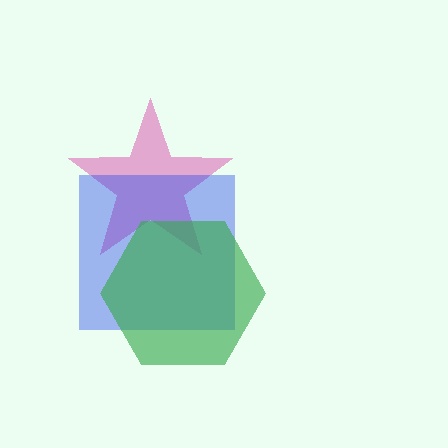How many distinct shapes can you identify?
There are 3 distinct shapes: a pink star, a blue square, a green hexagon.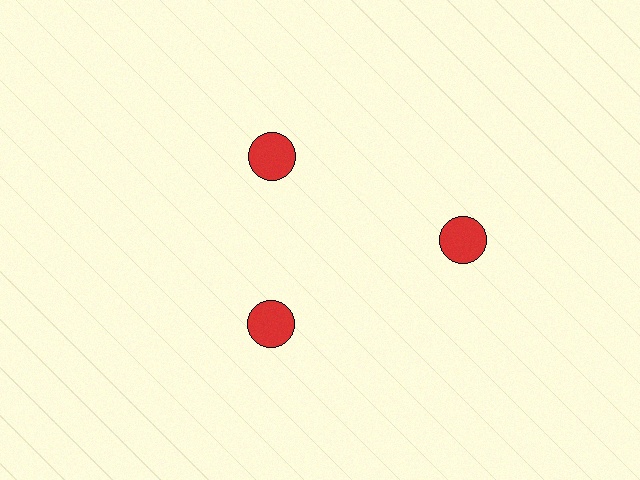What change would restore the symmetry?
The symmetry would be restored by moving it inward, back onto the ring so that all 3 circles sit at equal angles and equal distance from the center.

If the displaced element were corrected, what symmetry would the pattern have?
It would have 3-fold rotational symmetry — the pattern would map onto itself every 120 degrees.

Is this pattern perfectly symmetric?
No. The 3 red circles are arranged in a ring, but one element near the 3 o'clock position is pushed outward from the center, breaking the 3-fold rotational symmetry.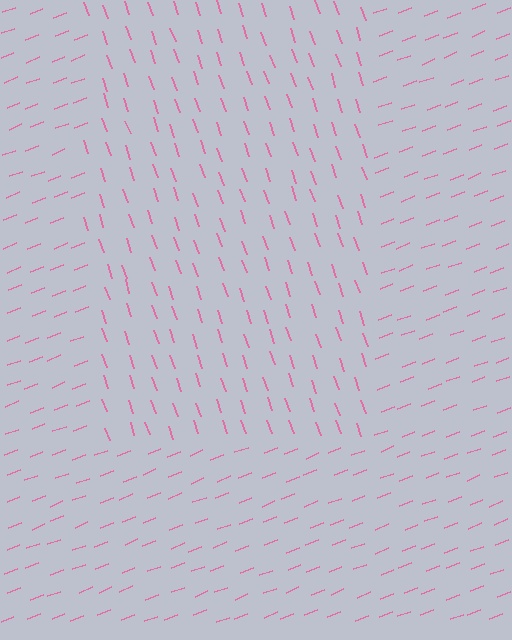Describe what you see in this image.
The image is filled with small pink line segments. A rectangle region in the image has lines oriented differently from the surrounding lines, creating a visible texture boundary.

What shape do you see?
I see a rectangle.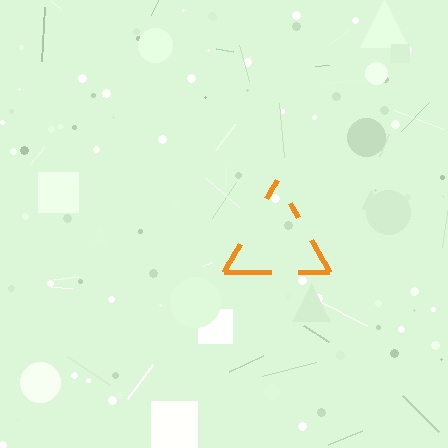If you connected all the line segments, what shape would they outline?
They would outline a triangle.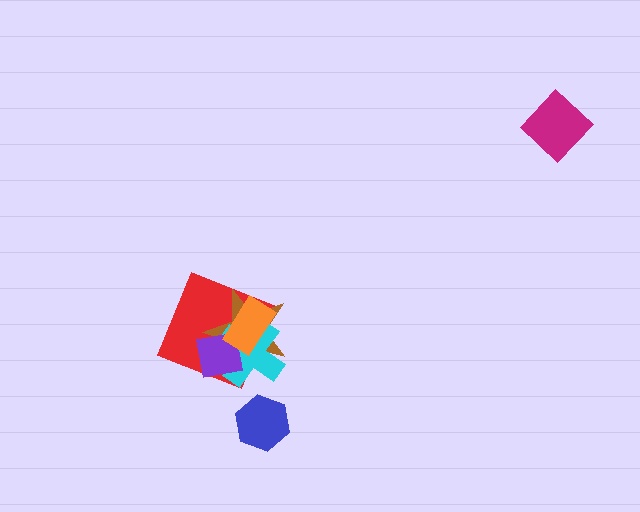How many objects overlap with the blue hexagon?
0 objects overlap with the blue hexagon.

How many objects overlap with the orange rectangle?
4 objects overlap with the orange rectangle.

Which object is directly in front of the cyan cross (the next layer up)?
The purple square is directly in front of the cyan cross.